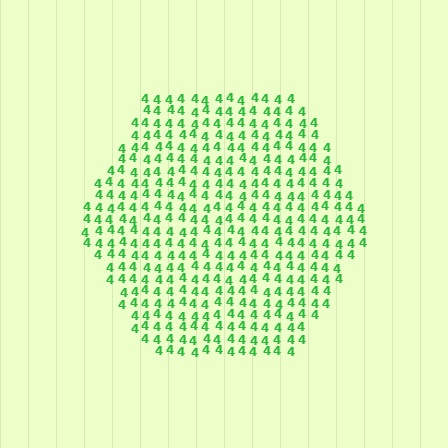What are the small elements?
The small elements are digit 4's.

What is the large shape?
The large shape is a hexagon.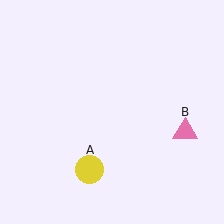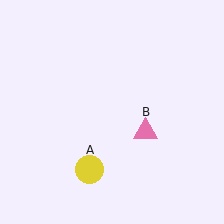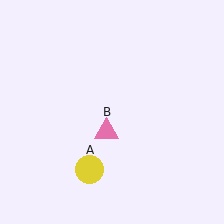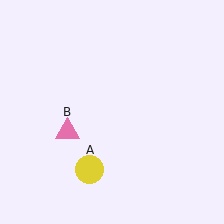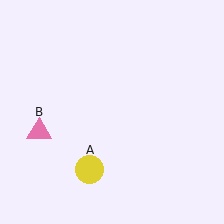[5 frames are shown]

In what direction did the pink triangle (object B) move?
The pink triangle (object B) moved left.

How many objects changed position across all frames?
1 object changed position: pink triangle (object B).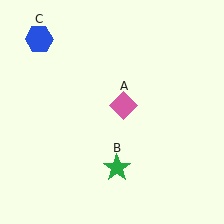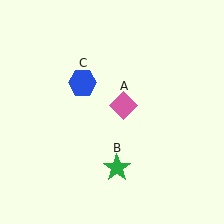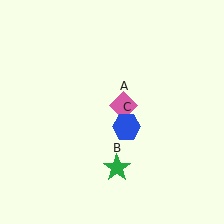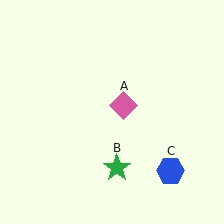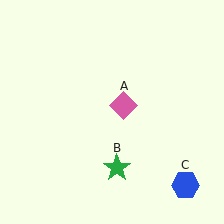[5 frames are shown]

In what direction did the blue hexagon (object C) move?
The blue hexagon (object C) moved down and to the right.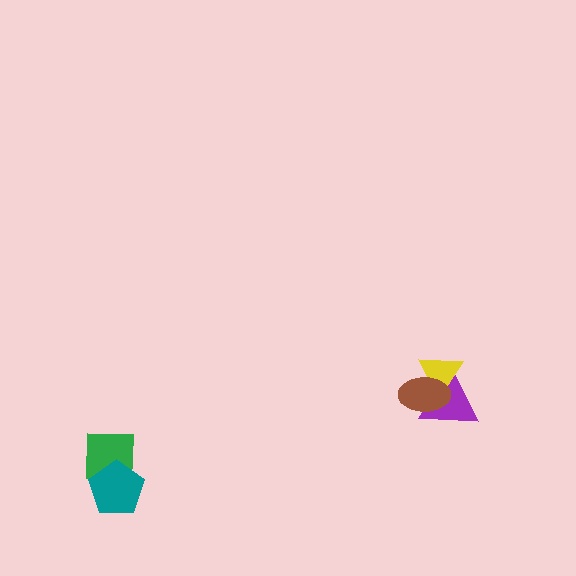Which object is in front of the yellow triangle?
The brown ellipse is in front of the yellow triangle.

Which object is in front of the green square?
The teal pentagon is in front of the green square.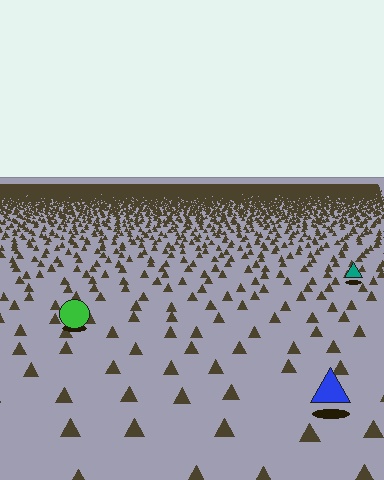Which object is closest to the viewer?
The blue triangle is closest. The texture marks near it are larger and more spread out.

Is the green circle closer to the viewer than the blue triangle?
No. The blue triangle is closer — you can tell from the texture gradient: the ground texture is coarser near it.